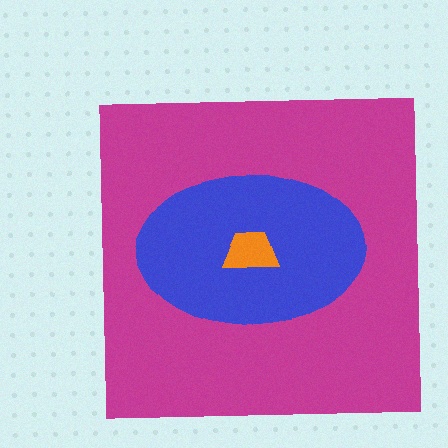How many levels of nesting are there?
3.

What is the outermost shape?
The magenta square.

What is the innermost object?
The orange trapezoid.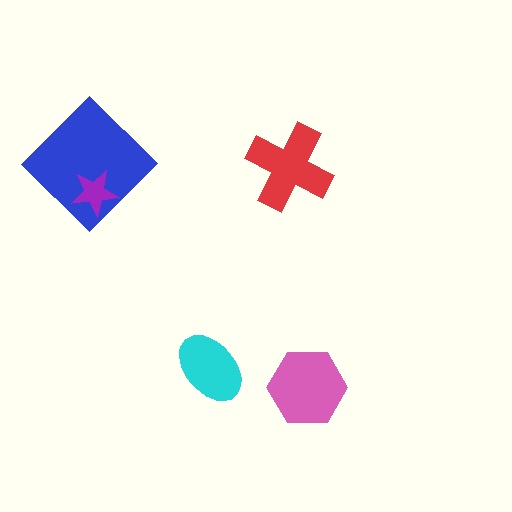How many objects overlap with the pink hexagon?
0 objects overlap with the pink hexagon.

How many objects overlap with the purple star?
1 object overlaps with the purple star.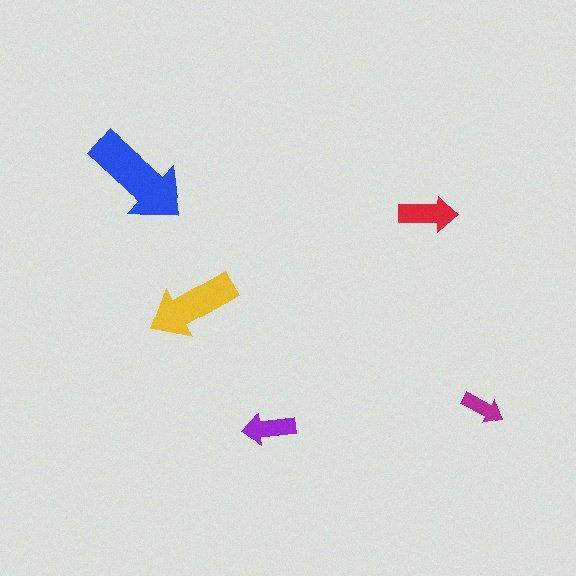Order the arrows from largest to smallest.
the blue one, the yellow one, the red one, the purple one, the magenta one.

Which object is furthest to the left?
The blue arrow is leftmost.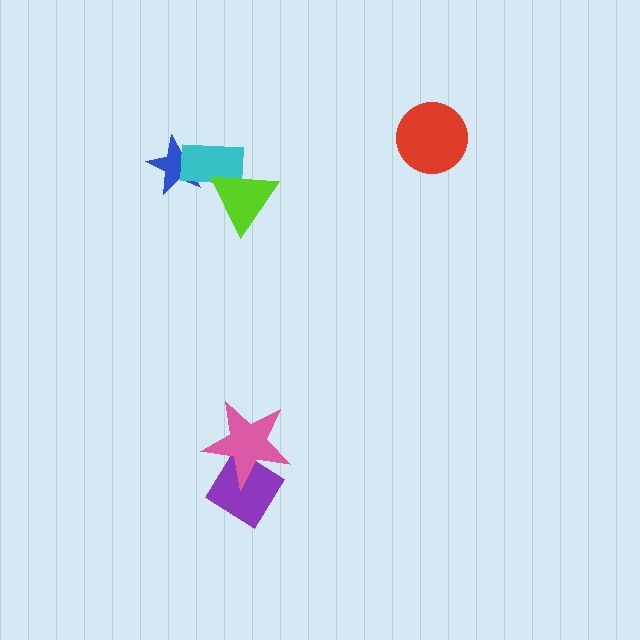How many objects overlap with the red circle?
0 objects overlap with the red circle.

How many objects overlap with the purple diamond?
1 object overlaps with the purple diamond.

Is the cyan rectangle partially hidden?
Yes, it is partially covered by another shape.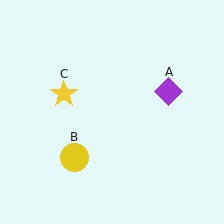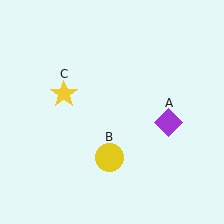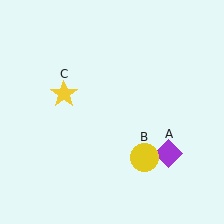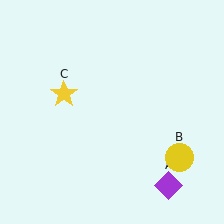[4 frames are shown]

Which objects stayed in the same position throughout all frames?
Yellow star (object C) remained stationary.